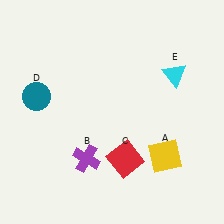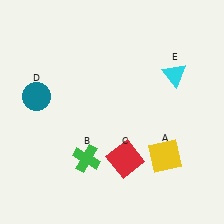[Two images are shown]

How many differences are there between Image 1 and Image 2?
There is 1 difference between the two images.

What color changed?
The cross (B) changed from purple in Image 1 to green in Image 2.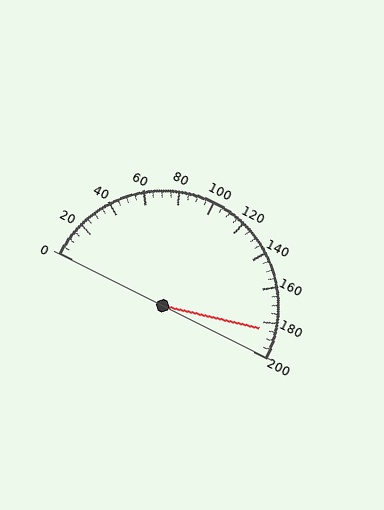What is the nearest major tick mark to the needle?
The nearest major tick mark is 180.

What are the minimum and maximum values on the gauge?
The gauge ranges from 0 to 200.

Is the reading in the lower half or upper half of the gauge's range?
The reading is in the upper half of the range (0 to 200).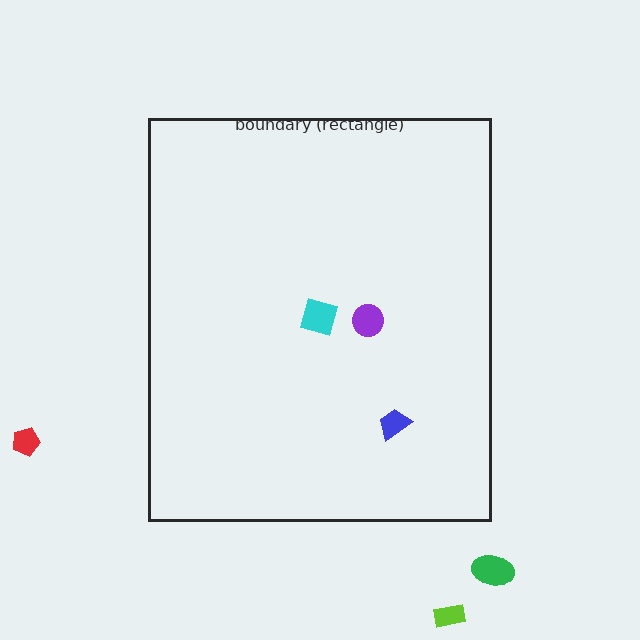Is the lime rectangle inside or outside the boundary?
Outside.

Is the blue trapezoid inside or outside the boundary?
Inside.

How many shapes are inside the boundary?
3 inside, 3 outside.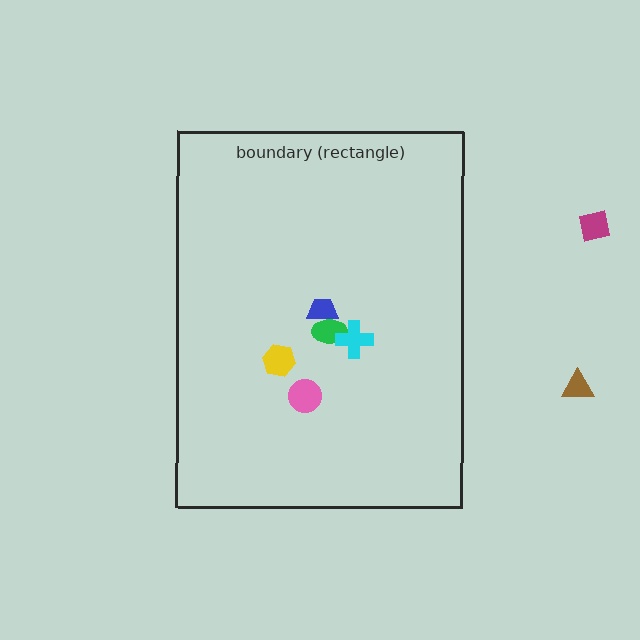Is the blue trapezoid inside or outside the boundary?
Inside.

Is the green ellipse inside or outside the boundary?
Inside.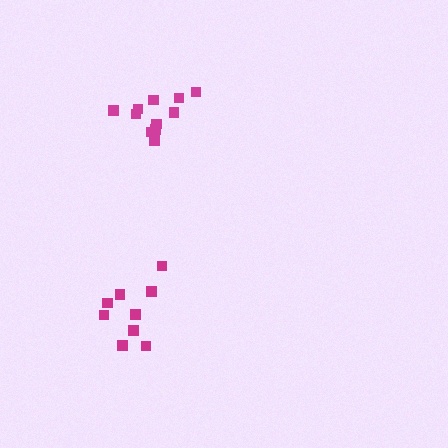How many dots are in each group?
Group 1: 11 dots, Group 2: 9 dots (20 total).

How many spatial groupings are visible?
There are 2 spatial groupings.